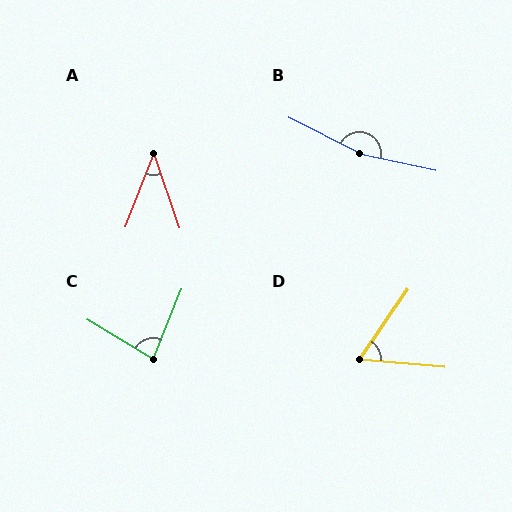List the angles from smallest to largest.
A (40°), D (60°), C (81°), B (165°).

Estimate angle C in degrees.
Approximately 81 degrees.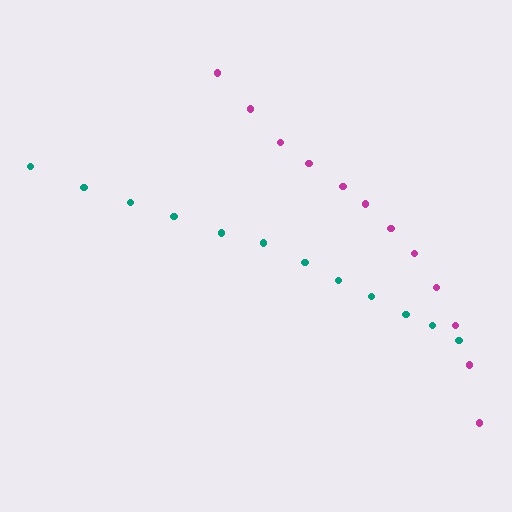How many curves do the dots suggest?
There are 2 distinct paths.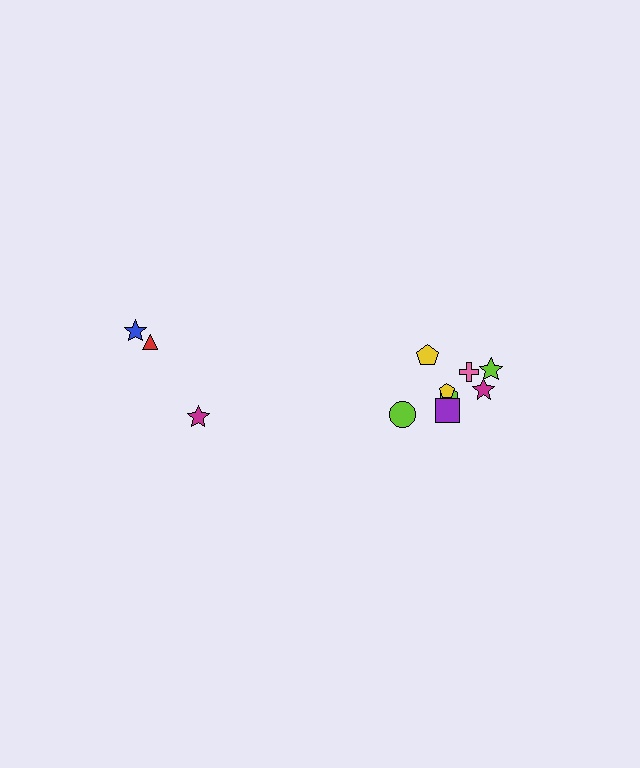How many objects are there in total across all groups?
There are 11 objects.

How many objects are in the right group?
There are 8 objects.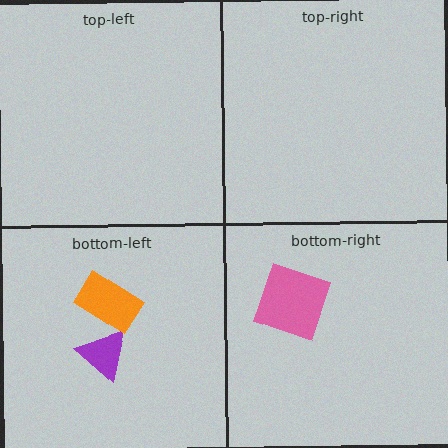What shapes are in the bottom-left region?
The purple triangle, the orange rectangle.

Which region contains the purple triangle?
The bottom-left region.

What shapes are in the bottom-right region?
The pink square.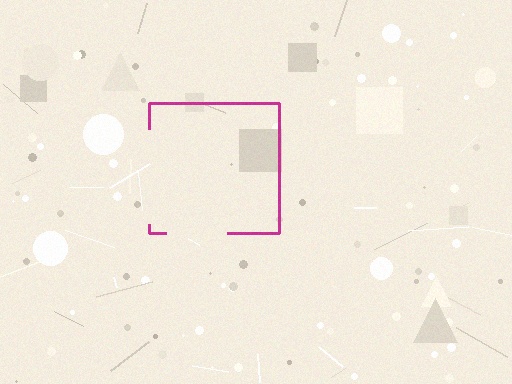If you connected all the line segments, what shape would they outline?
They would outline a square.